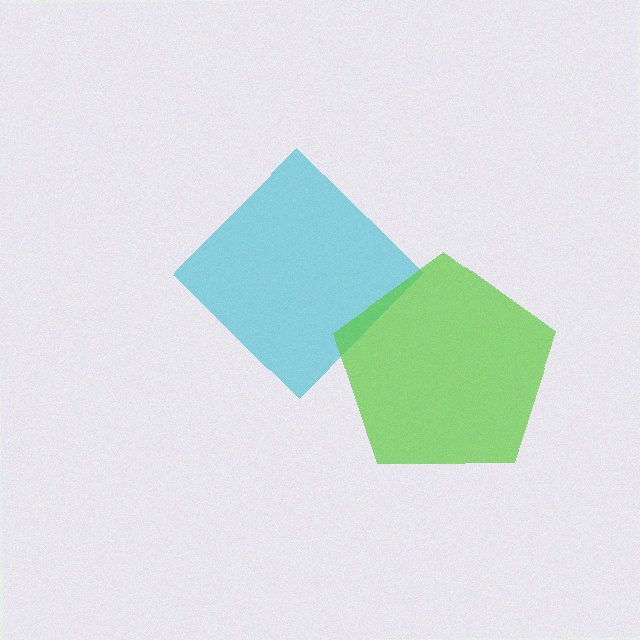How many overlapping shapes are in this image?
There are 2 overlapping shapes in the image.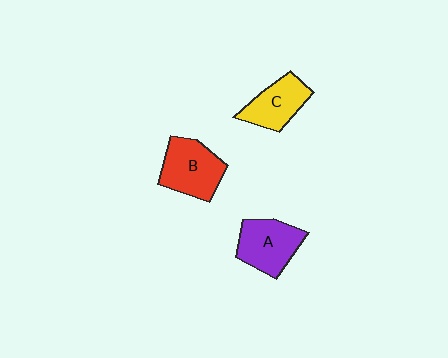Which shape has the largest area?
Shape B (red).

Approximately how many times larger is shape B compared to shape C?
Approximately 1.2 times.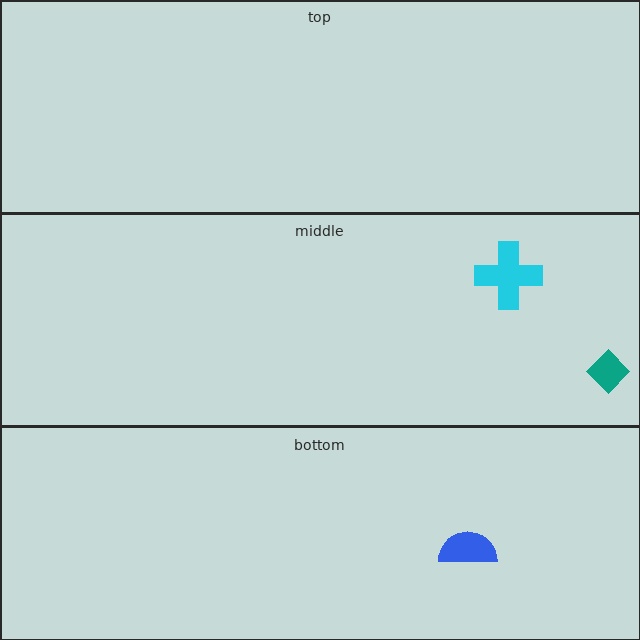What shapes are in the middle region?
The teal diamond, the cyan cross.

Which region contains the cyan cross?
The middle region.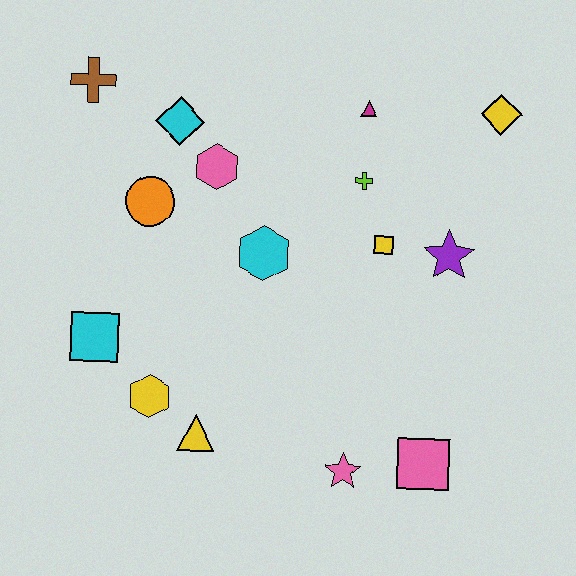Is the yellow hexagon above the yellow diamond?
No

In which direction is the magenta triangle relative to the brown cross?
The magenta triangle is to the right of the brown cross.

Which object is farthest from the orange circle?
The pink square is farthest from the orange circle.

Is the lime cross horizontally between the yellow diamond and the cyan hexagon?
Yes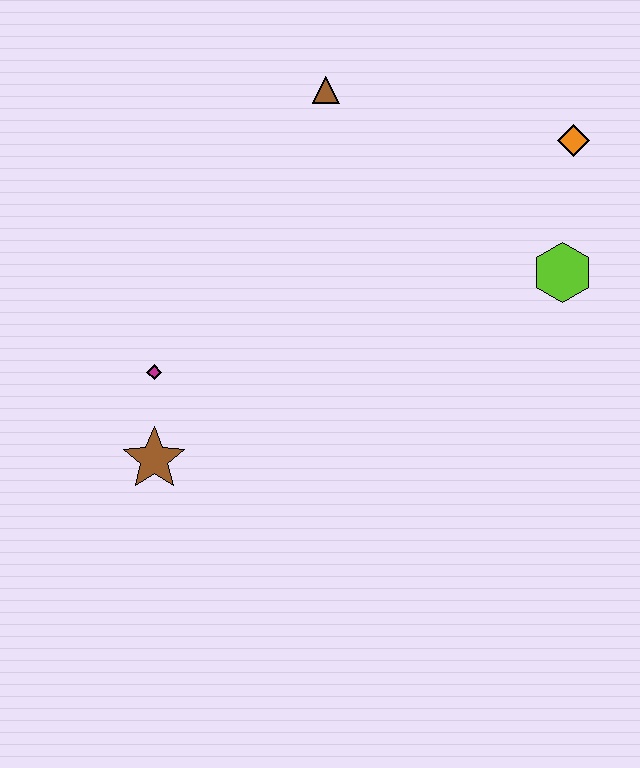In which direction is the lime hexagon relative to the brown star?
The lime hexagon is to the right of the brown star.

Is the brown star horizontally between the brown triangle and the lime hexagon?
No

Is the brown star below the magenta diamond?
Yes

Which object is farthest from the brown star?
The orange diamond is farthest from the brown star.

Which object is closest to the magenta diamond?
The brown star is closest to the magenta diamond.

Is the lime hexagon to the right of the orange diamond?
No